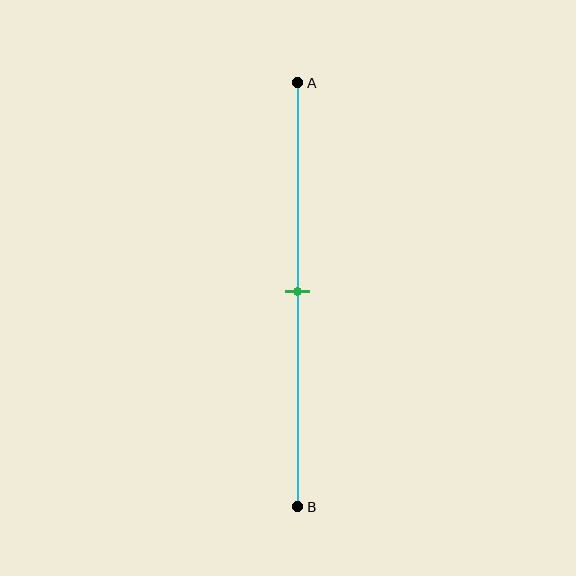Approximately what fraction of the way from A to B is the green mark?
The green mark is approximately 50% of the way from A to B.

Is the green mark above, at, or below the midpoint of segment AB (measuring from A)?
The green mark is approximately at the midpoint of segment AB.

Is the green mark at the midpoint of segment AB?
Yes, the mark is approximately at the midpoint.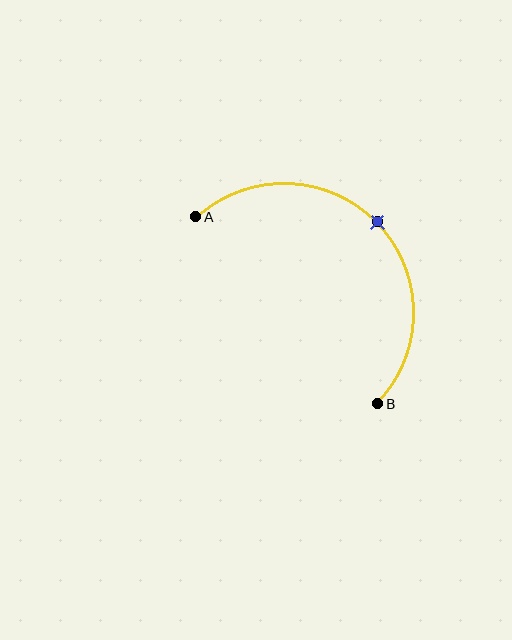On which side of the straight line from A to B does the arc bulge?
The arc bulges above and to the right of the straight line connecting A and B.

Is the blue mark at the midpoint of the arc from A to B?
Yes. The blue mark lies on the arc at equal arc-length from both A and B — it is the arc midpoint.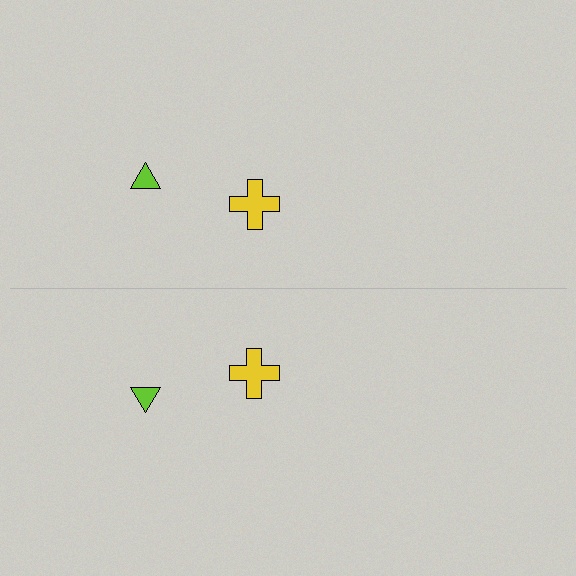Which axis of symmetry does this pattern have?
The pattern has a horizontal axis of symmetry running through the center of the image.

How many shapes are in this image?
There are 4 shapes in this image.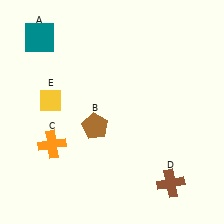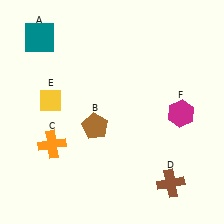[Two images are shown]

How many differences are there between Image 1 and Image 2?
There is 1 difference between the two images.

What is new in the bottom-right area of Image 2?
A magenta hexagon (F) was added in the bottom-right area of Image 2.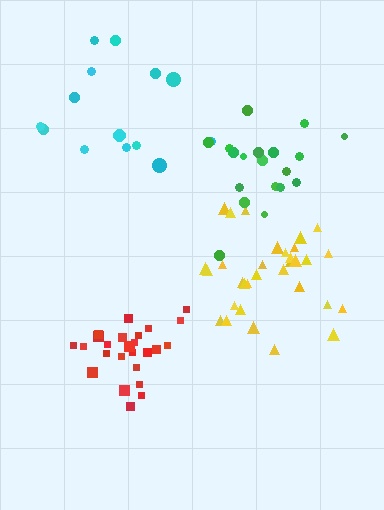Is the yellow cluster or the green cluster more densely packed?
Green.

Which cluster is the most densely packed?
Red.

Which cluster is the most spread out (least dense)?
Cyan.